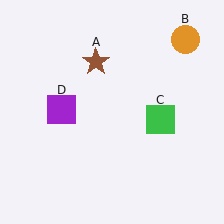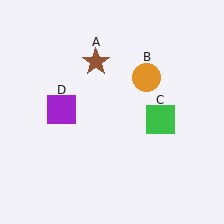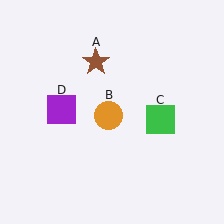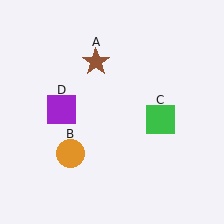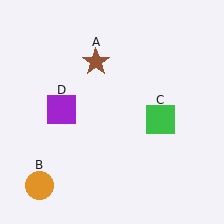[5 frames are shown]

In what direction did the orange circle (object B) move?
The orange circle (object B) moved down and to the left.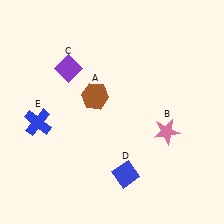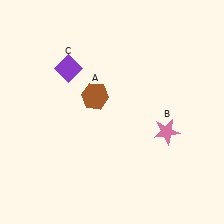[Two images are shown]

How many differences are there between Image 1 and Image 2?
There are 2 differences between the two images.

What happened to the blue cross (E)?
The blue cross (E) was removed in Image 2. It was in the bottom-left area of Image 1.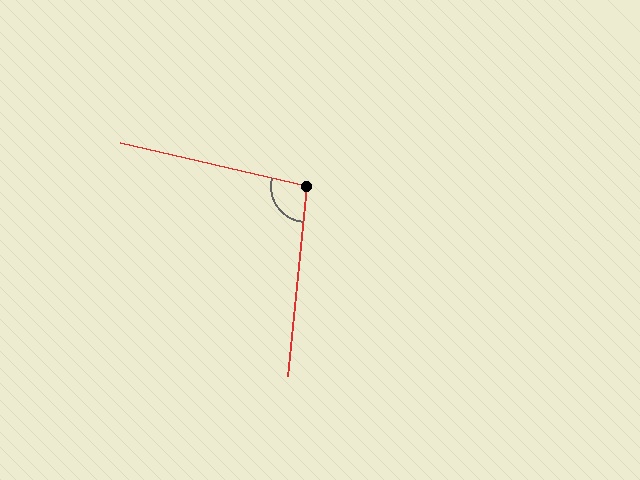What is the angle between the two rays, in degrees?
Approximately 97 degrees.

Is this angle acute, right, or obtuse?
It is obtuse.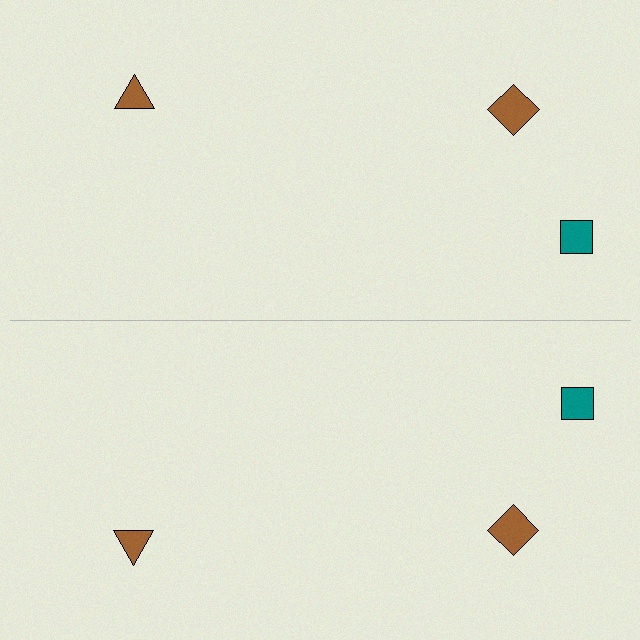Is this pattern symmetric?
Yes, this pattern has bilateral (reflection) symmetry.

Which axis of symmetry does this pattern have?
The pattern has a horizontal axis of symmetry running through the center of the image.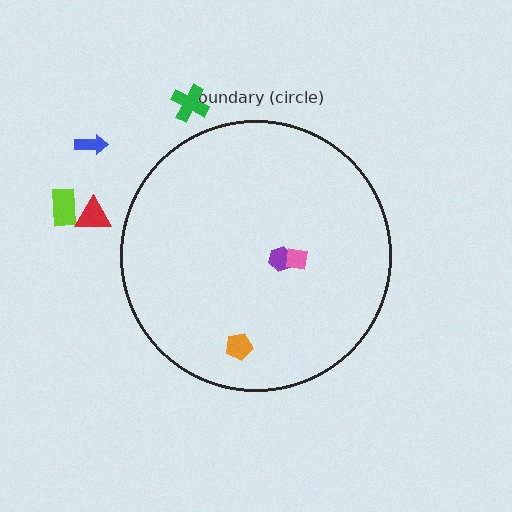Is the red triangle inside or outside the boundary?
Outside.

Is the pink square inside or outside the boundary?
Inside.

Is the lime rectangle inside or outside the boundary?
Outside.